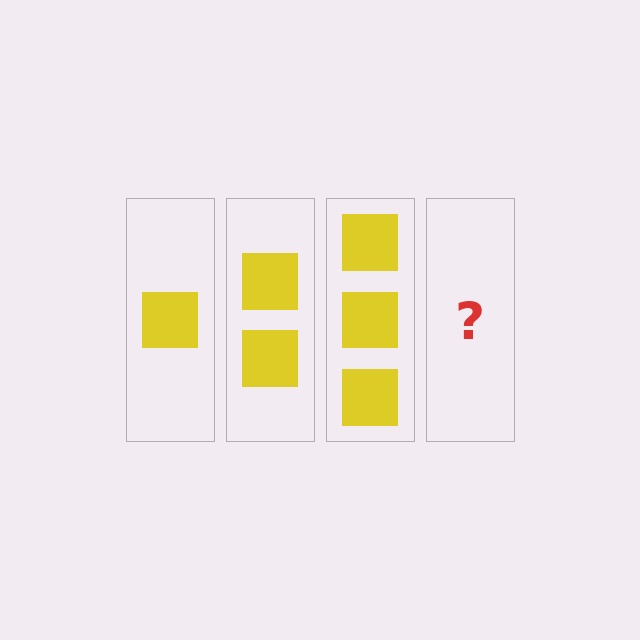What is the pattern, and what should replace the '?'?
The pattern is that each step adds one more square. The '?' should be 4 squares.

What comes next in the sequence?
The next element should be 4 squares.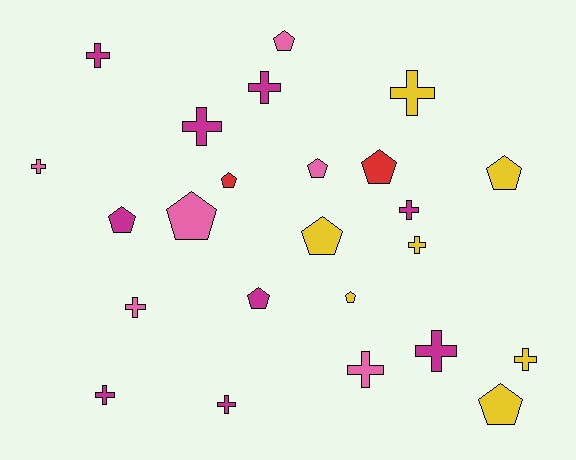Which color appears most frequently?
Magenta, with 9 objects.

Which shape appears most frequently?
Cross, with 13 objects.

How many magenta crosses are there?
There are 7 magenta crosses.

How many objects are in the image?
There are 24 objects.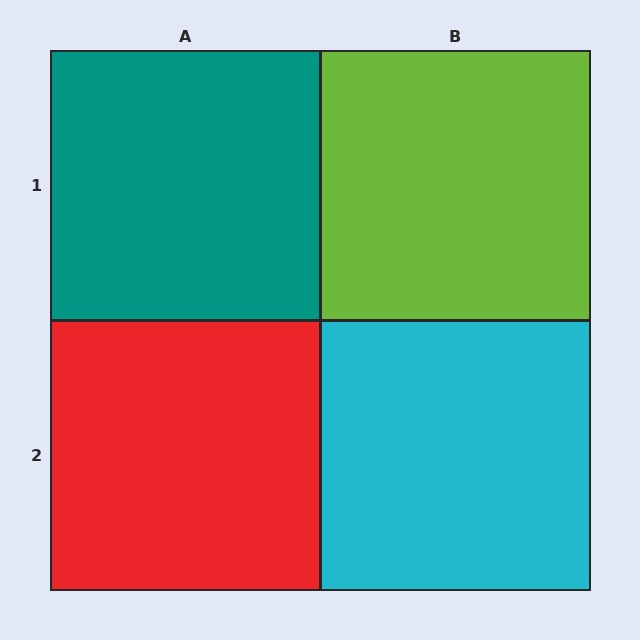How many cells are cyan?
1 cell is cyan.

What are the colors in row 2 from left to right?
Red, cyan.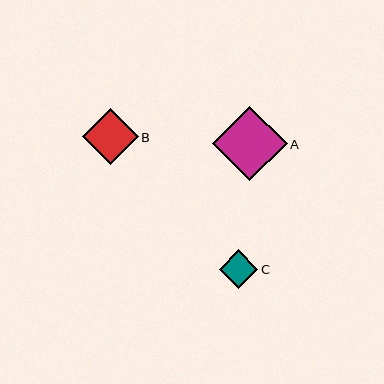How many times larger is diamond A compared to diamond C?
Diamond A is approximately 2.0 times the size of diamond C.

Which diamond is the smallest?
Diamond C is the smallest with a size of approximately 38 pixels.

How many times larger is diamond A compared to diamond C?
Diamond A is approximately 2.0 times the size of diamond C.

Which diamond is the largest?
Diamond A is the largest with a size of approximately 75 pixels.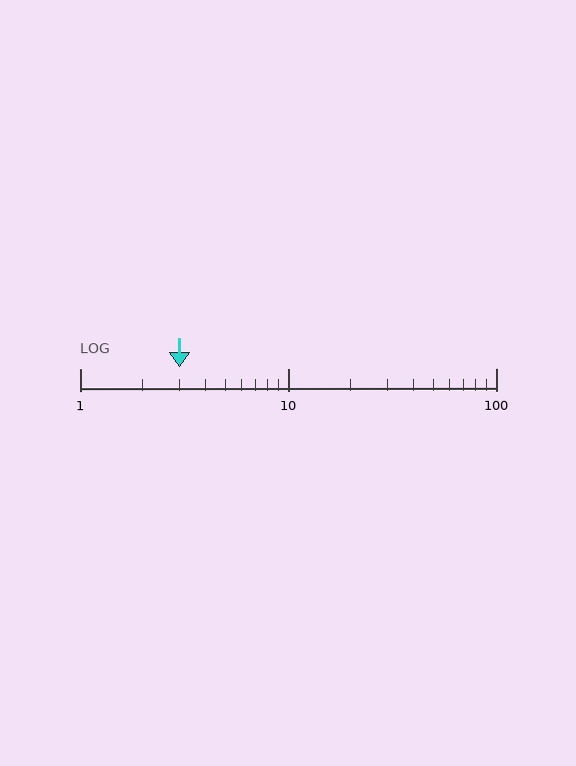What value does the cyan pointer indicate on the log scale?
The pointer indicates approximately 3.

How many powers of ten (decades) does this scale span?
The scale spans 2 decades, from 1 to 100.